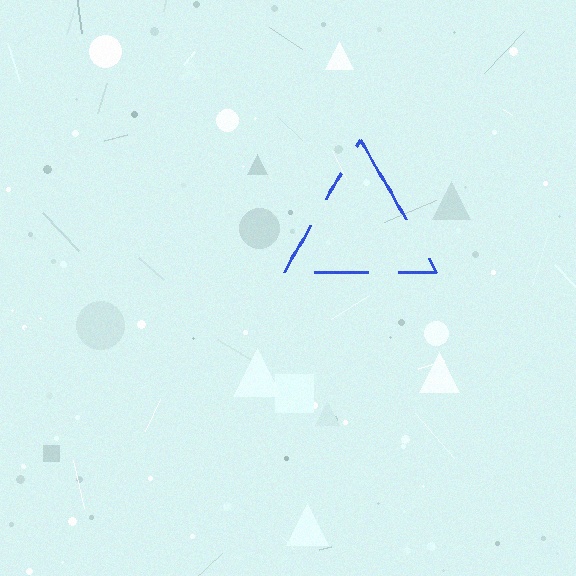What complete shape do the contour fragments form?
The contour fragments form a triangle.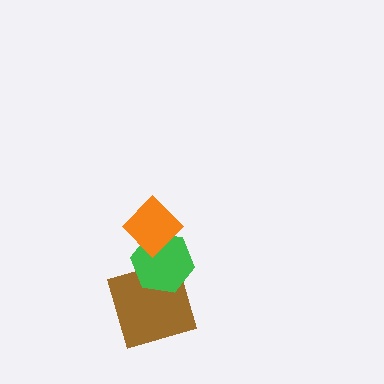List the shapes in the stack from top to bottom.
From top to bottom: the orange diamond, the green hexagon, the brown square.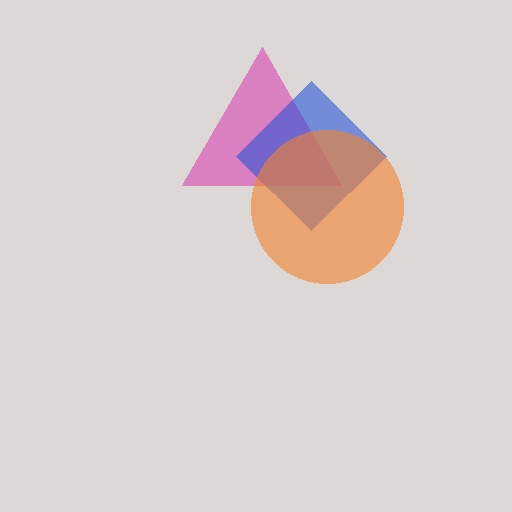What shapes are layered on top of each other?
The layered shapes are: a pink triangle, a blue diamond, an orange circle.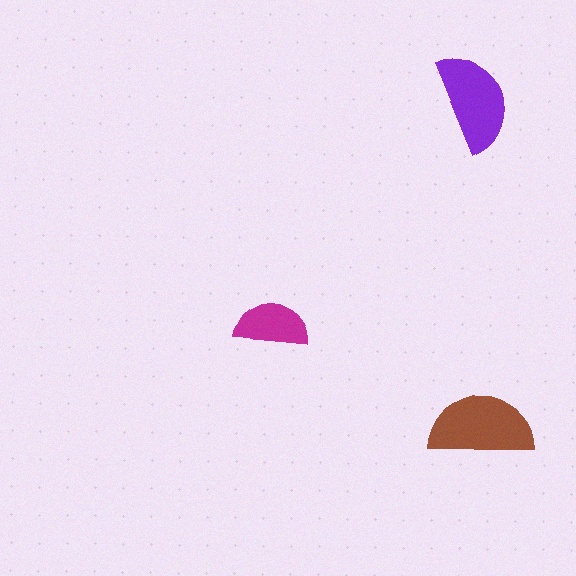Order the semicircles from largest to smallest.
the brown one, the purple one, the magenta one.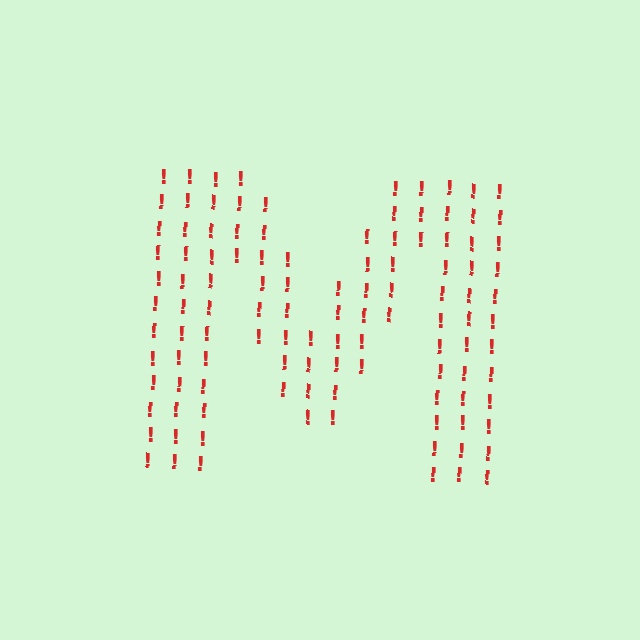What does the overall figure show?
The overall figure shows the letter M.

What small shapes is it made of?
It is made of small exclamation marks.